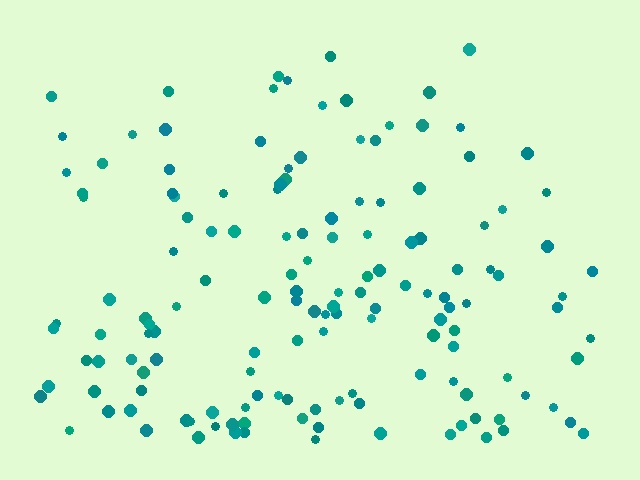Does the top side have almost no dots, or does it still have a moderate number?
Still a moderate number, just noticeably fewer than the bottom.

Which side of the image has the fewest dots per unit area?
The top.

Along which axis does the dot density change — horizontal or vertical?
Vertical.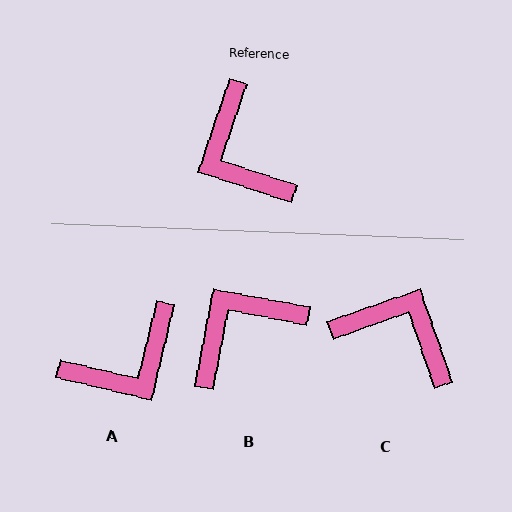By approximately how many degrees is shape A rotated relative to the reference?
Approximately 95 degrees counter-clockwise.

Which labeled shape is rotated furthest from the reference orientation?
C, about 143 degrees away.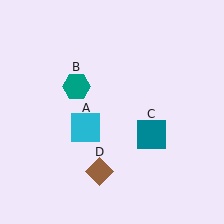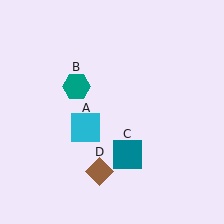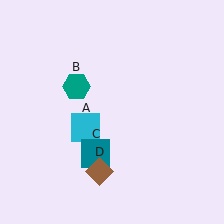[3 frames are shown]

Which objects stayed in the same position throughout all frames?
Cyan square (object A) and teal hexagon (object B) and brown diamond (object D) remained stationary.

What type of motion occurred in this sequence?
The teal square (object C) rotated clockwise around the center of the scene.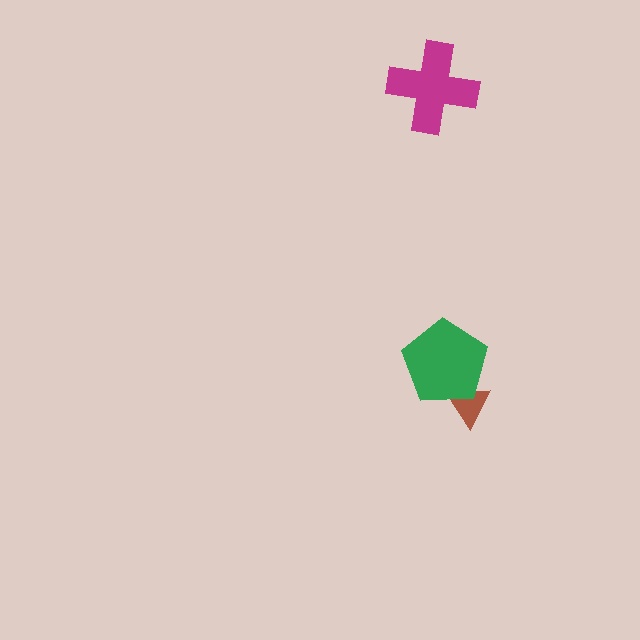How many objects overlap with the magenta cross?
0 objects overlap with the magenta cross.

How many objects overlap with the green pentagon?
1 object overlaps with the green pentagon.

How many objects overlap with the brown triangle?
1 object overlaps with the brown triangle.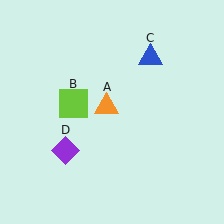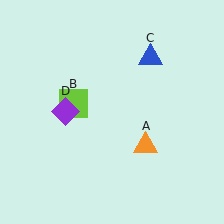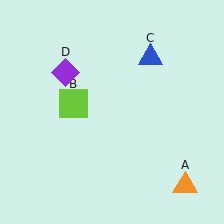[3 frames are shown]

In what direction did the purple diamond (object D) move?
The purple diamond (object D) moved up.